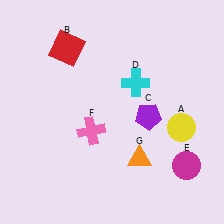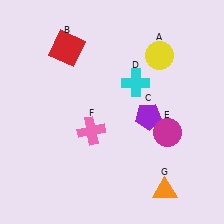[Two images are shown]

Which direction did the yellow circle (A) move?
The yellow circle (A) moved up.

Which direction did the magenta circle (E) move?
The magenta circle (E) moved up.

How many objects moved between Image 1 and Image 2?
3 objects moved between the two images.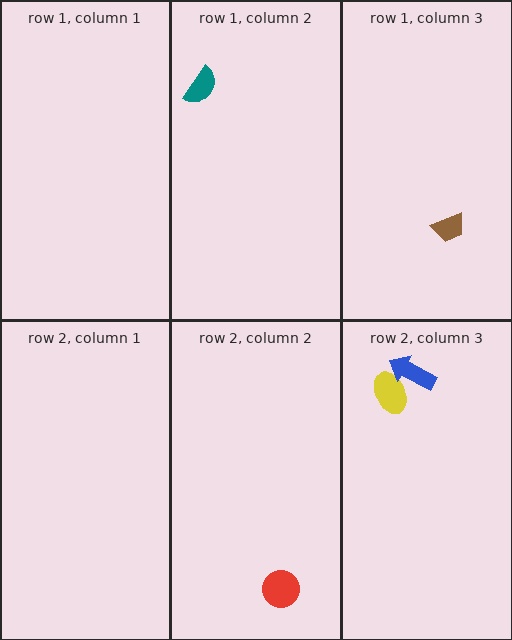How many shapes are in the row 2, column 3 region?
2.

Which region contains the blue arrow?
The row 2, column 3 region.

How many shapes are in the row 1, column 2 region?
1.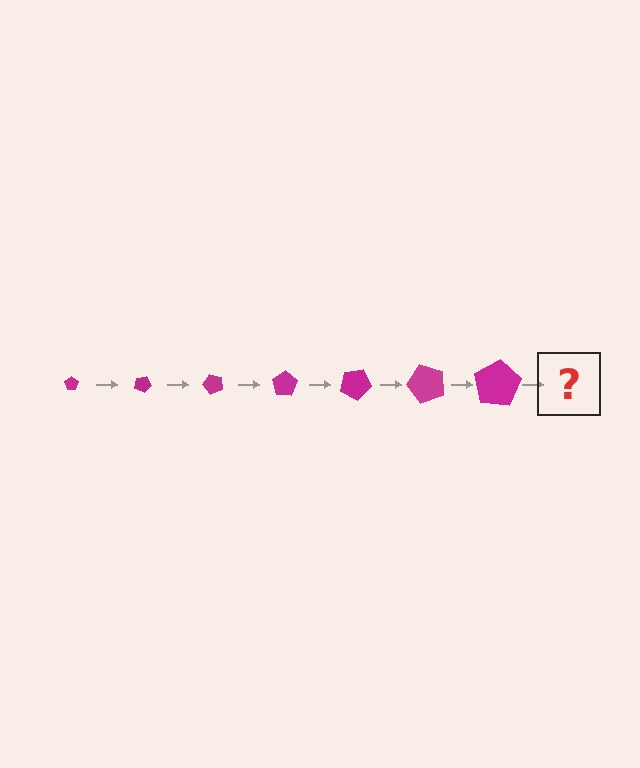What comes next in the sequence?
The next element should be a pentagon, larger than the previous one and rotated 175 degrees from the start.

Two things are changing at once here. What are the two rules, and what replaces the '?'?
The two rules are that the pentagon grows larger each step and it rotates 25 degrees each step. The '?' should be a pentagon, larger than the previous one and rotated 175 degrees from the start.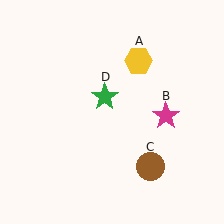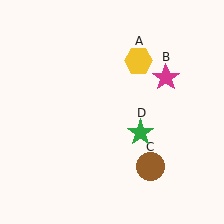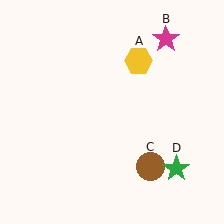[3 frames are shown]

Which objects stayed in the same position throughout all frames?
Yellow hexagon (object A) and brown circle (object C) remained stationary.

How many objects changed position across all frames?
2 objects changed position: magenta star (object B), green star (object D).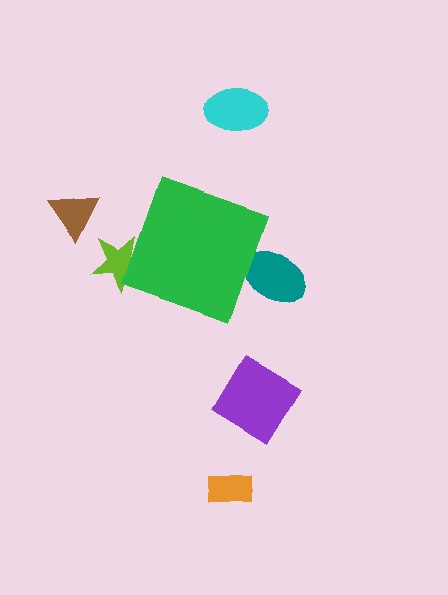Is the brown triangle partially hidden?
No, the brown triangle is fully visible.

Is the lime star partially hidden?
Yes, the lime star is partially hidden behind the green diamond.